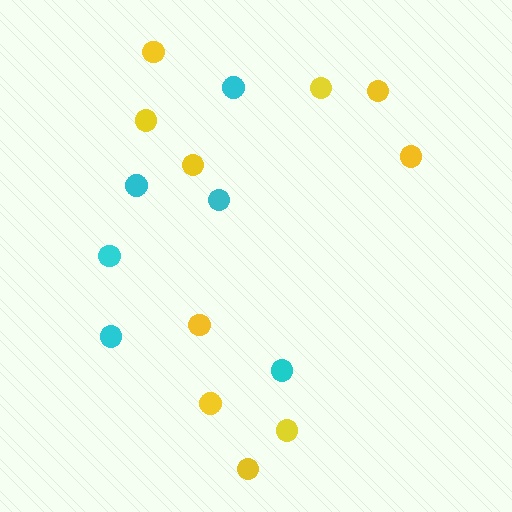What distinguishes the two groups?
There are 2 groups: one group of cyan circles (6) and one group of yellow circles (10).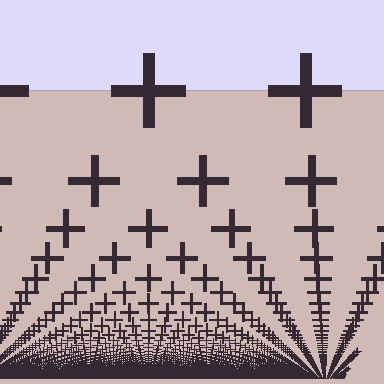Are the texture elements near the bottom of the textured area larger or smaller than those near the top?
Smaller. The gradient is inverted — elements near the bottom are smaller and denser.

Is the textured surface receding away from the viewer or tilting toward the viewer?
The surface appears to tilt toward the viewer. Texture elements get larger and sparser toward the top.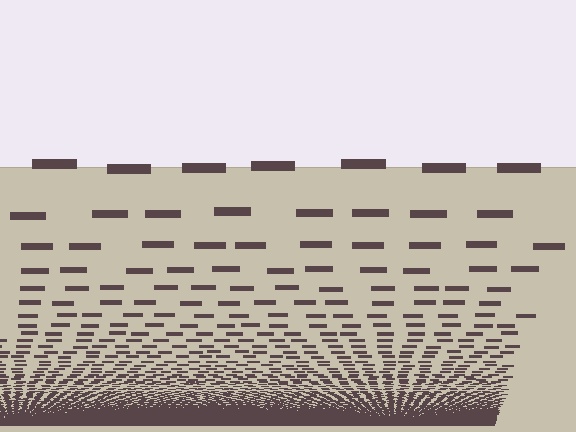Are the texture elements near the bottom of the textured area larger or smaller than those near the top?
Smaller. The gradient is inverted — elements near the bottom are smaller and denser.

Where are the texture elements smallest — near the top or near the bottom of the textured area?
Near the bottom.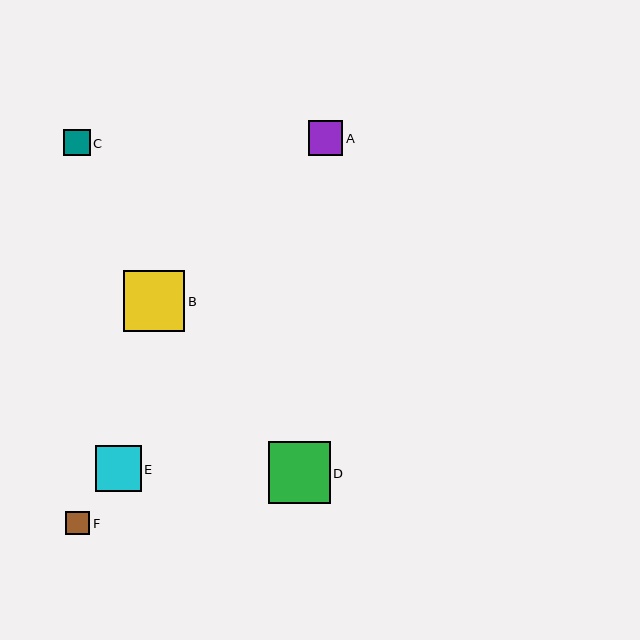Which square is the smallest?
Square F is the smallest with a size of approximately 24 pixels.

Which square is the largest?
Square D is the largest with a size of approximately 62 pixels.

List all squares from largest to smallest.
From largest to smallest: D, B, E, A, C, F.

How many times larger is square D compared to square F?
Square D is approximately 2.6 times the size of square F.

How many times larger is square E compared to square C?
Square E is approximately 1.7 times the size of square C.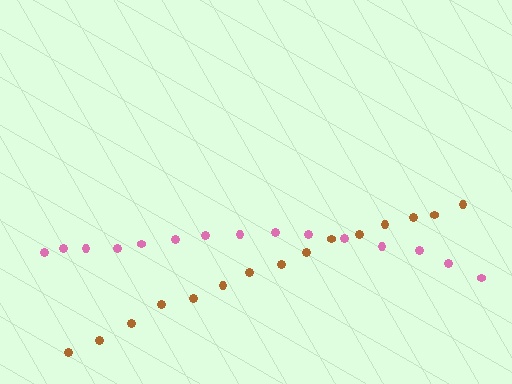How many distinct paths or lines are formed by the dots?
There are 2 distinct paths.